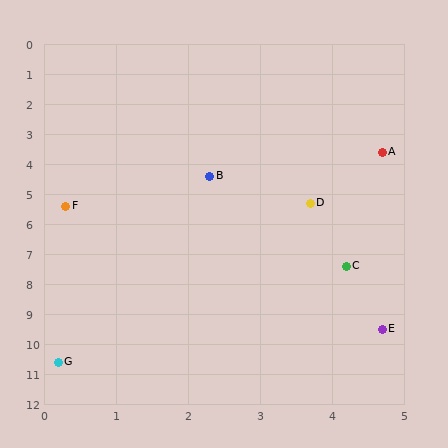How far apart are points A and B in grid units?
Points A and B are about 2.5 grid units apart.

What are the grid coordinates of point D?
Point D is at approximately (3.7, 5.3).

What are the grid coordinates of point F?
Point F is at approximately (0.3, 5.4).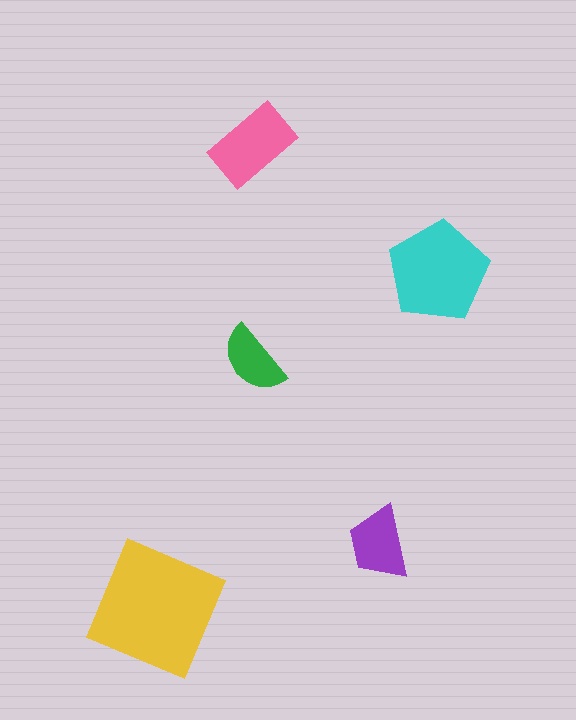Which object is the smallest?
The green semicircle.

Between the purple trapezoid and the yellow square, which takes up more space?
The yellow square.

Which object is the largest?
The yellow square.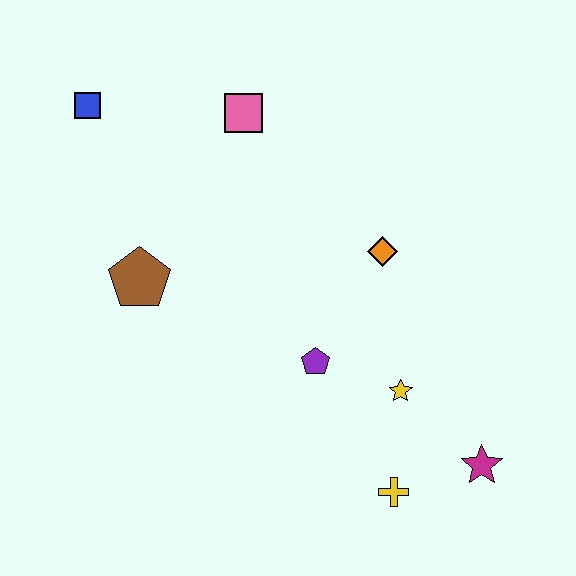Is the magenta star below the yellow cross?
No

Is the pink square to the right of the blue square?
Yes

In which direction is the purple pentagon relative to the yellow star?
The purple pentagon is to the left of the yellow star.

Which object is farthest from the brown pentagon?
The magenta star is farthest from the brown pentagon.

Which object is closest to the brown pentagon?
The blue square is closest to the brown pentagon.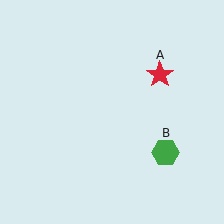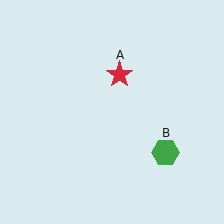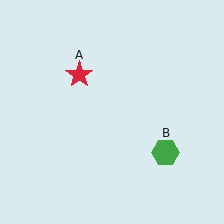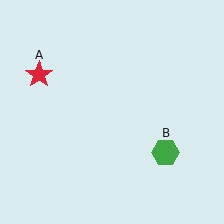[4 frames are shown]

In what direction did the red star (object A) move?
The red star (object A) moved left.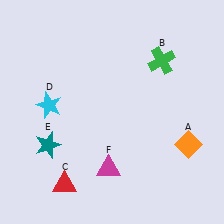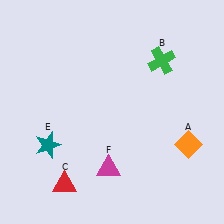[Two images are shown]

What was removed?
The cyan star (D) was removed in Image 2.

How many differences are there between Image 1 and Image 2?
There is 1 difference between the two images.